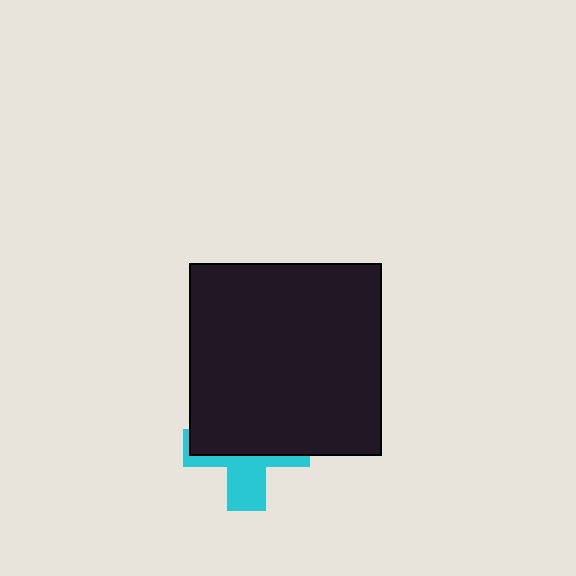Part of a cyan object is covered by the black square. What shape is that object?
It is a cross.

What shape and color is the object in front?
The object in front is a black square.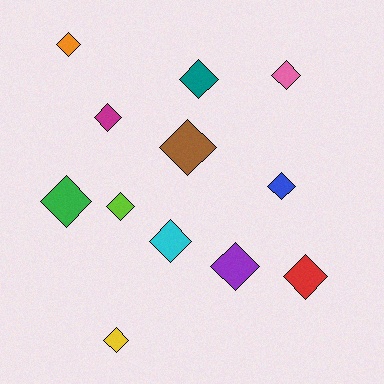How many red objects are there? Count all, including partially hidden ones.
There is 1 red object.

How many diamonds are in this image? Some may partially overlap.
There are 12 diamonds.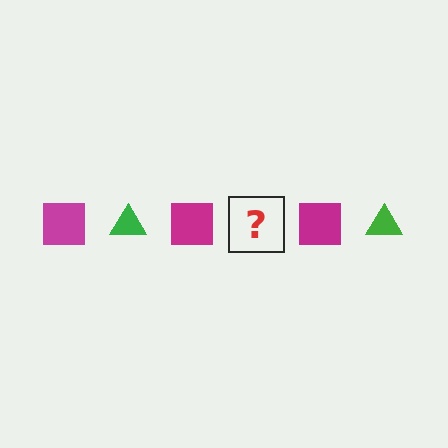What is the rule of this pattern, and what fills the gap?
The rule is that the pattern alternates between magenta square and green triangle. The gap should be filled with a green triangle.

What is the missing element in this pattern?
The missing element is a green triangle.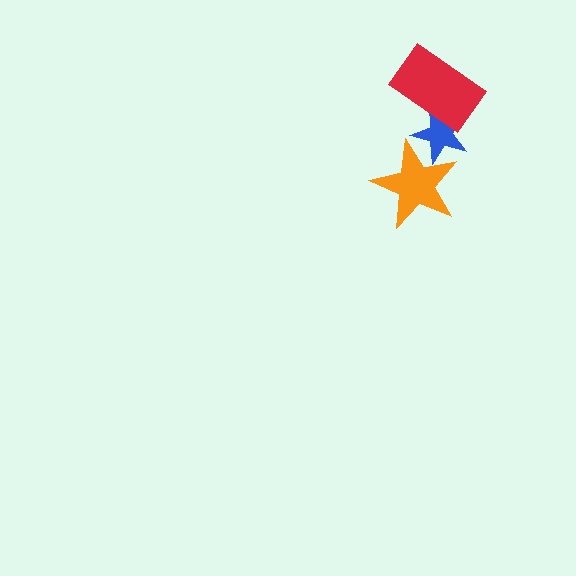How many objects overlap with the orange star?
1 object overlaps with the orange star.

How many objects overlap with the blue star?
2 objects overlap with the blue star.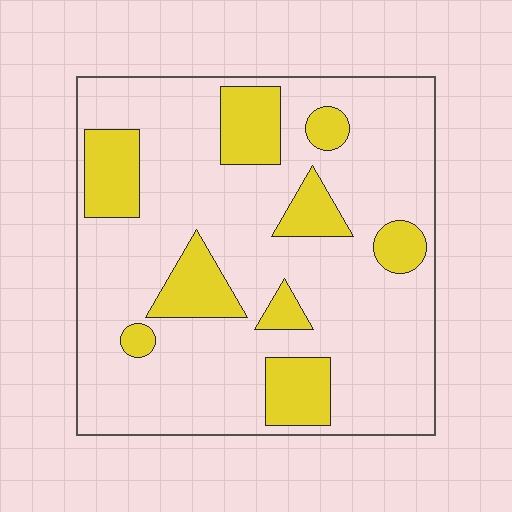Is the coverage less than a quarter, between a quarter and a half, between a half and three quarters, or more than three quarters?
Less than a quarter.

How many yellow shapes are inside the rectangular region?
9.